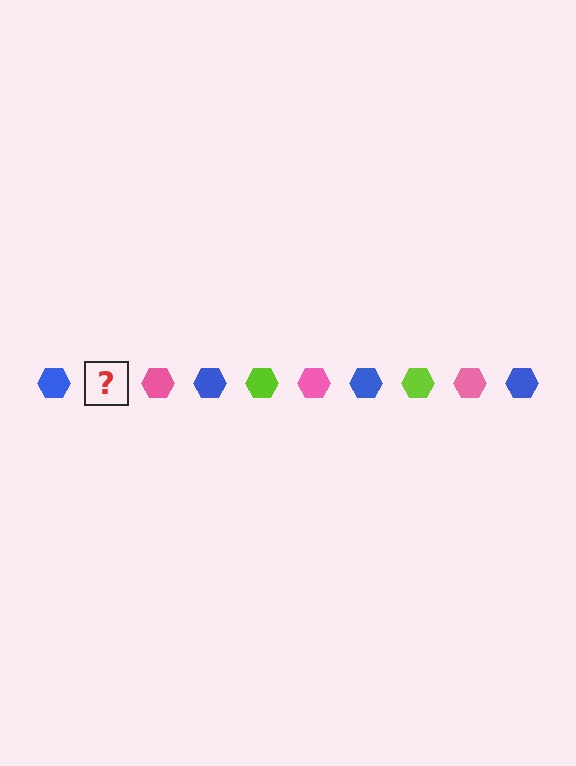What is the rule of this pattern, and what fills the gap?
The rule is that the pattern cycles through blue, lime, pink hexagons. The gap should be filled with a lime hexagon.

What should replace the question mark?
The question mark should be replaced with a lime hexagon.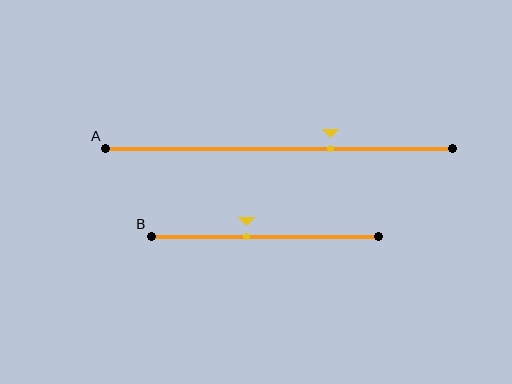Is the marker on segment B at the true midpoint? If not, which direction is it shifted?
No, the marker on segment B is shifted to the left by about 8% of the segment length.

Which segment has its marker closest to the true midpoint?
Segment B has its marker closest to the true midpoint.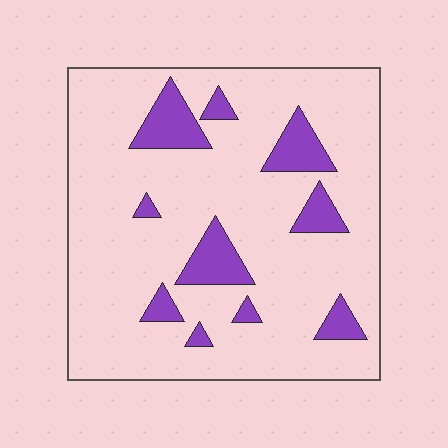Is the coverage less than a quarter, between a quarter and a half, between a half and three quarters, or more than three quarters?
Less than a quarter.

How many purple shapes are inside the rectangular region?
10.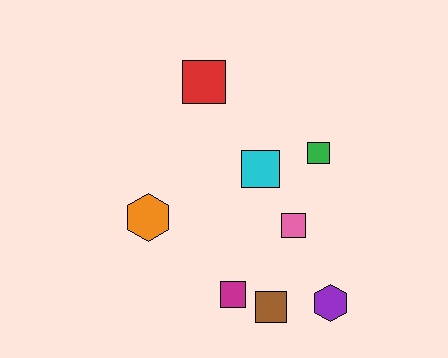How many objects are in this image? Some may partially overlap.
There are 8 objects.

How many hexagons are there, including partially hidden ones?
There are 2 hexagons.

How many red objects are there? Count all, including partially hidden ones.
There is 1 red object.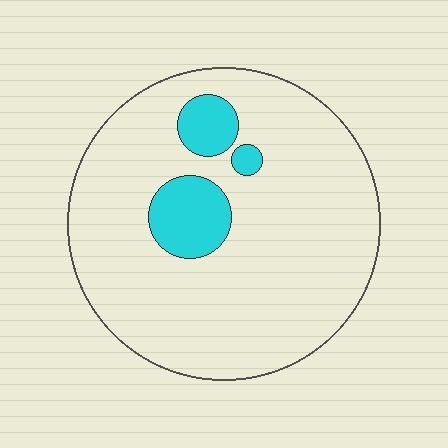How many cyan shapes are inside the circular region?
3.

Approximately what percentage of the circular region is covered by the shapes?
Approximately 10%.